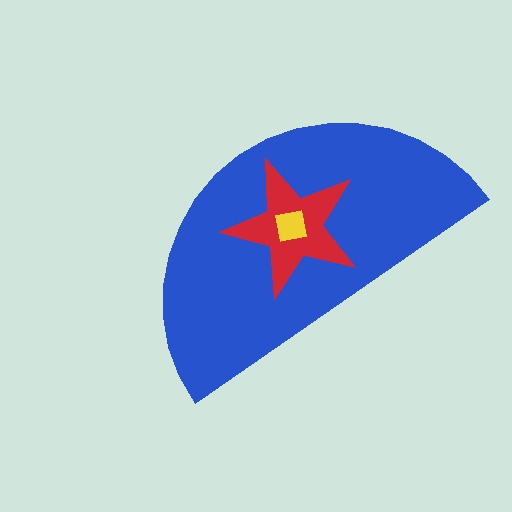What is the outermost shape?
The blue semicircle.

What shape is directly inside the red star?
The yellow square.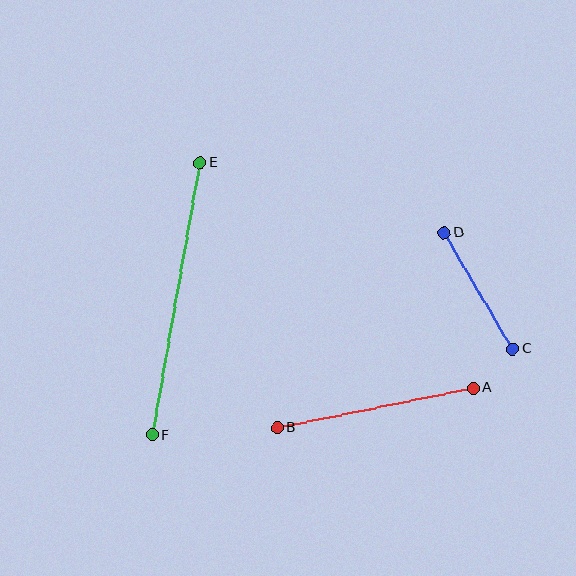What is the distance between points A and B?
The distance is approximately 200 pixels.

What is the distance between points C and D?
The distance is approximately 135 pixels.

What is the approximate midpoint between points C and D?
The midpoint is at approximately (478, 291) pixels.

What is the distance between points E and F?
The distance is approximately 276 pixels.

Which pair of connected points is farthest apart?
Points E and F are farthest apart.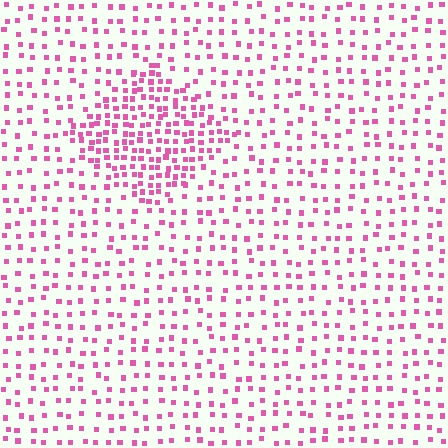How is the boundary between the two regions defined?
The boundary is defined by a change in element density (approximately 2.2x ratio). All elements are the same color, size, and shape.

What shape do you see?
I see a diamond.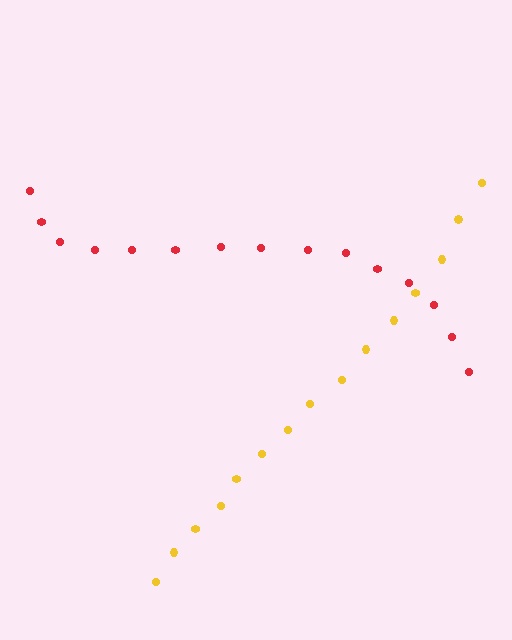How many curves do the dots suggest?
There are 2 distinct paths.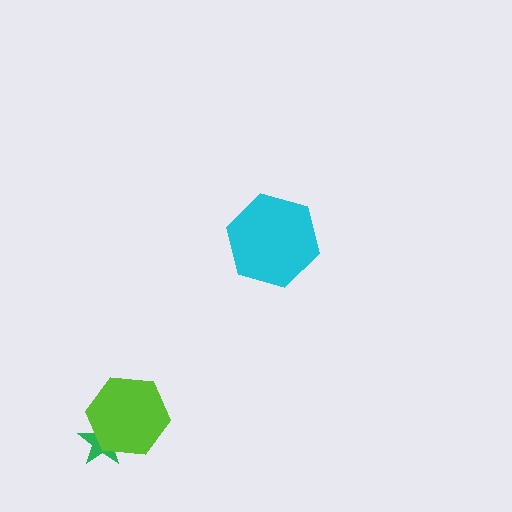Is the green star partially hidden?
Yes, it is partially covered by another shape.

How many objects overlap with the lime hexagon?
1 object overlaps with the lime hexagon.